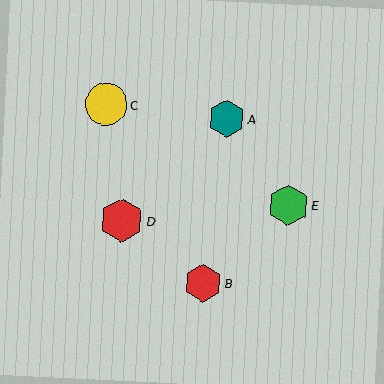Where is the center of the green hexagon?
The center of the green hexagon is at (288, 205).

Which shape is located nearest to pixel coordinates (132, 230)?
The red hexagon (labeled D) at (122, 220) is nearest to that location.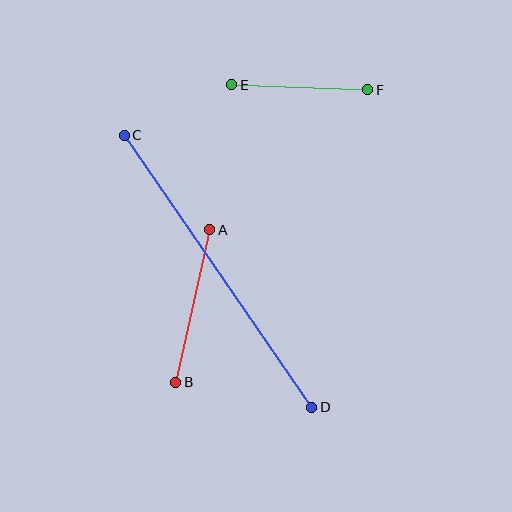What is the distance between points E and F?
The distance is approximately 136 pixels.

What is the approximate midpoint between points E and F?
The midpoint is at approximately (300, 87) pixels.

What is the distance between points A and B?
The distance is approximately 156 pixels.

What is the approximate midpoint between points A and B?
The midpoint is at approximately (193, 306) pixels.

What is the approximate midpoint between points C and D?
The midpoint is at approximately (218, 271) pixels.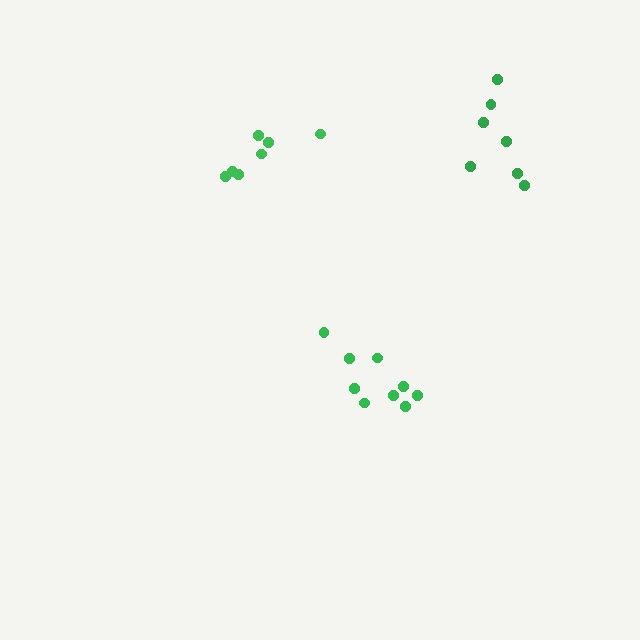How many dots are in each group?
Group 1: 7 dots, Group 2: 7 dots, Group 3: 9 dots (23 total).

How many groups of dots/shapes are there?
There are 3 groups.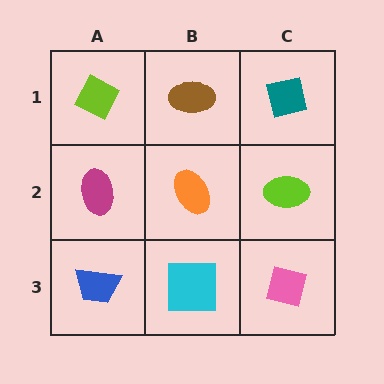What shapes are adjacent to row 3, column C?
A lime ellipse (row 2, column C), a cyan square (row 3, column B).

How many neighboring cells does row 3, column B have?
3.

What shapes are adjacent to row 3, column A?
A magenta ellipse (row 2, column A), a cyan square (row 3, column B).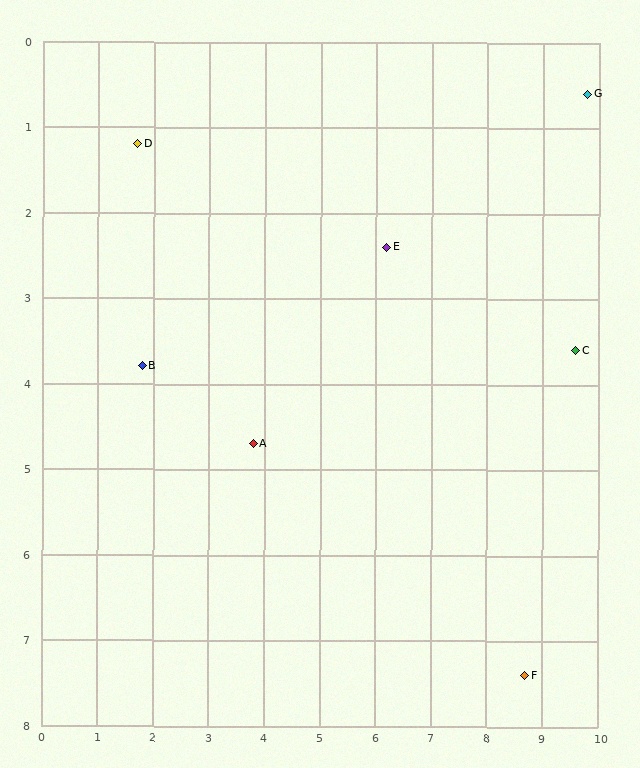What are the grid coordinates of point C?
Point C is at approximately (9.6, 3.6).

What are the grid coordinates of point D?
Point D is at approximately (1.7, 1.2).